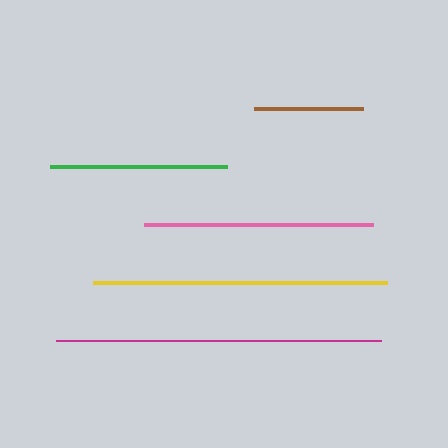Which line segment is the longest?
The magenta line is the longest at approximately 324 pixels.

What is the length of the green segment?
The green segment is approximately 177 pixels long.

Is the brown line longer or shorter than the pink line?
The pink line is longer than the brown line.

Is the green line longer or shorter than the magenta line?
The magenta line is longer than the green line.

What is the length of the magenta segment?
The magenta segment is approximately 324 pixels long.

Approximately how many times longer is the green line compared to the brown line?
The green line is approximately 1.6 times the length of the brown line.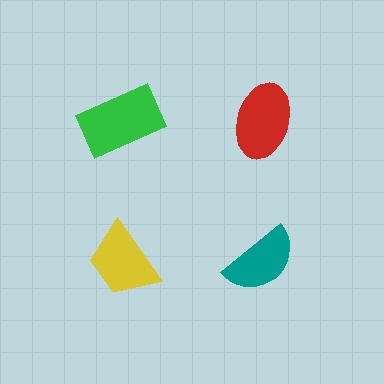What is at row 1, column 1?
A green rectangle.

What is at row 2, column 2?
A teal semicircle.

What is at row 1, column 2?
A red ellipse.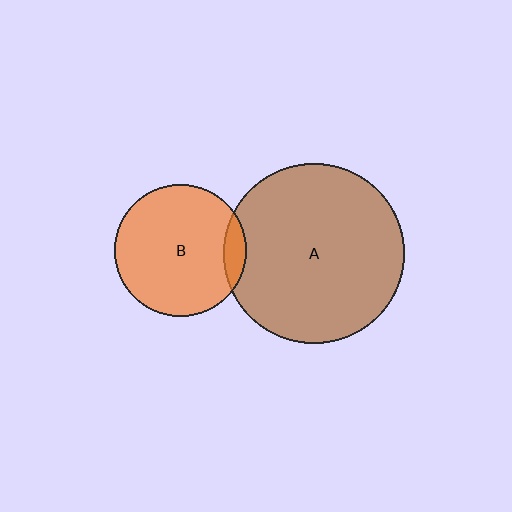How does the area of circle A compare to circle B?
Approximately 1.9 times.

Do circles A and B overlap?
Yes.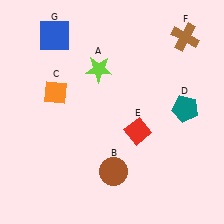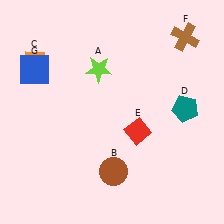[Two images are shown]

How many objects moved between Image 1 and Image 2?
2 objects moved between the two images.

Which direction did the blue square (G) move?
The blue square (G) moved down.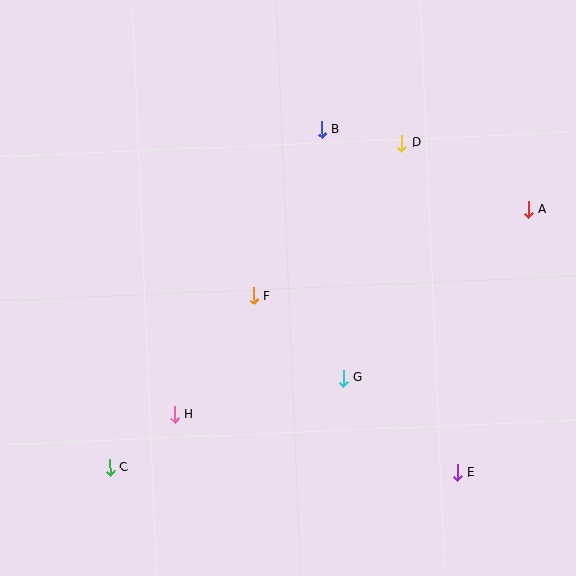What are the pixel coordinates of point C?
Point C is at (110, 467).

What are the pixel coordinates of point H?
Point H is at (174, 415).